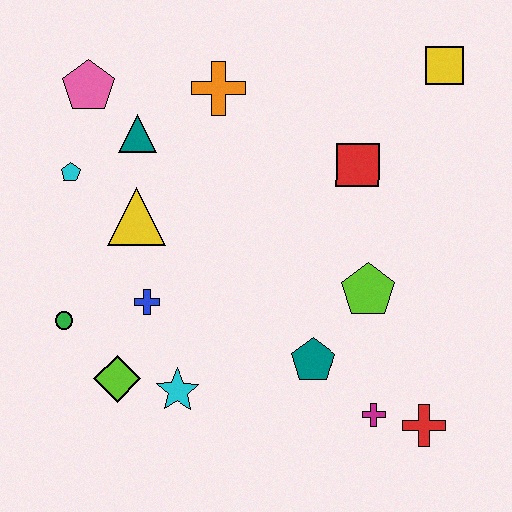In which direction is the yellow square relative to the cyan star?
The yellow square is above the cyan star.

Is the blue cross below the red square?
Yes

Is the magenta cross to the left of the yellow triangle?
No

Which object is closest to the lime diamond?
The cyan star is closest to the lime diamond.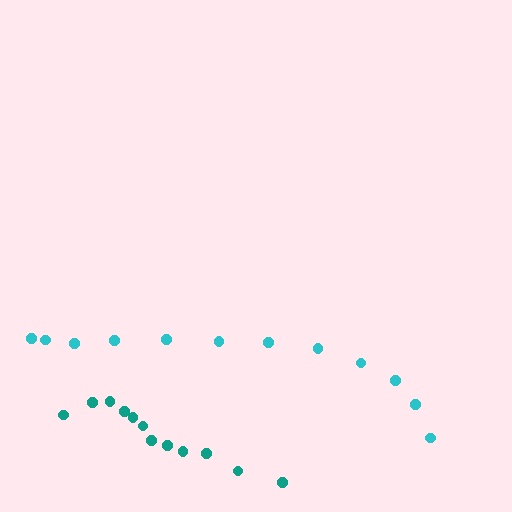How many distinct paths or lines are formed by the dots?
There are 2 distinct paths.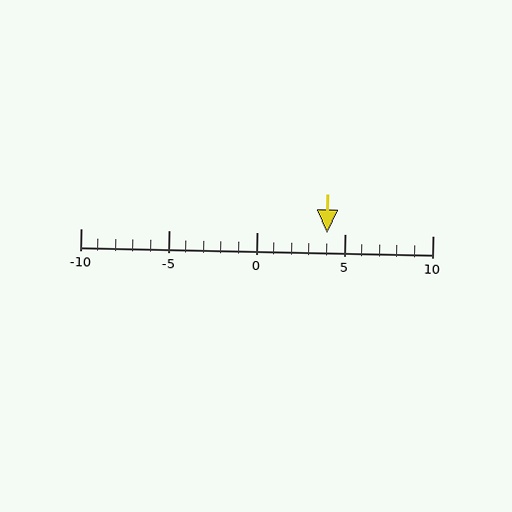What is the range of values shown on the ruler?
The ruler shows values from -10 to 10.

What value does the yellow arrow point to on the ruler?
The yellow arrow points to approximately 4.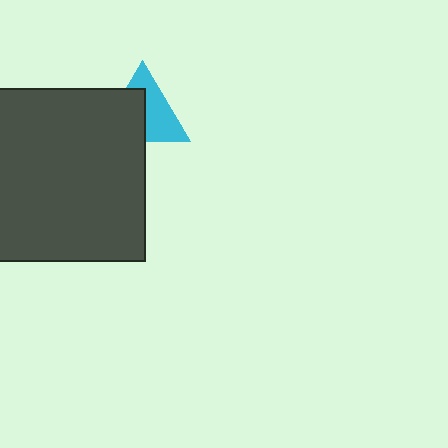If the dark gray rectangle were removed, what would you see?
You would see the complete cyan triangle.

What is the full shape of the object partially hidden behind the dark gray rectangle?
The partially hidden object is a cyan triangle.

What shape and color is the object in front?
The object in front is a dark gray rectangle.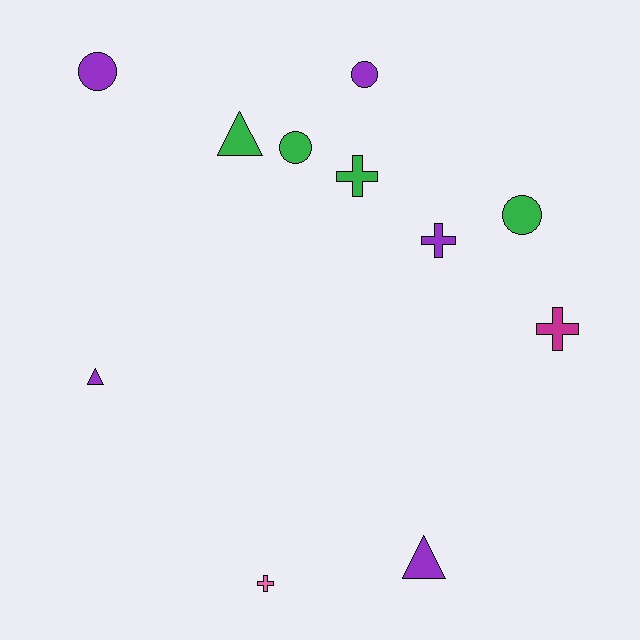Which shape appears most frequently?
Cross, with 4 objects.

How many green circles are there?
There are 2 green circles.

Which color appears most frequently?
Purple, with 5 objects.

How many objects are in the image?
There are 11 objects.